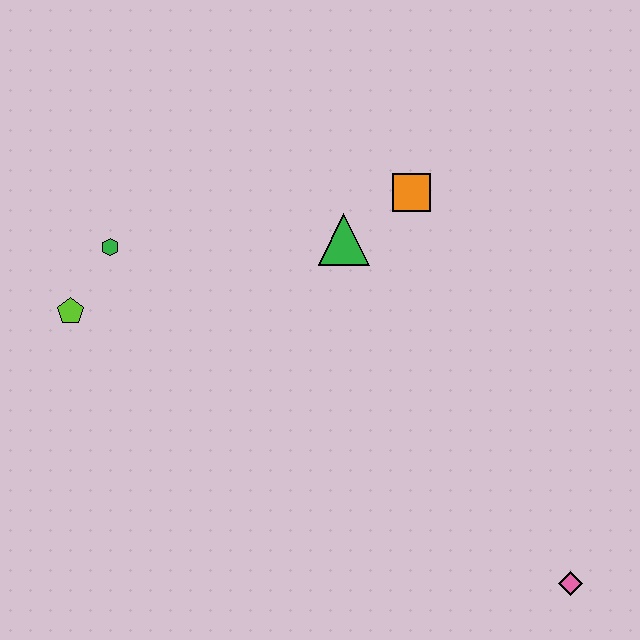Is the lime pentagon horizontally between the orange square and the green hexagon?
No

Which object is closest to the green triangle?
The orange square is closest to the green triangle.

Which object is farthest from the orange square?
The pink diamond is farthest from the orange square.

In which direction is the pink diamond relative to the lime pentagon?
The pink diamond is to the right of the lime pentagon.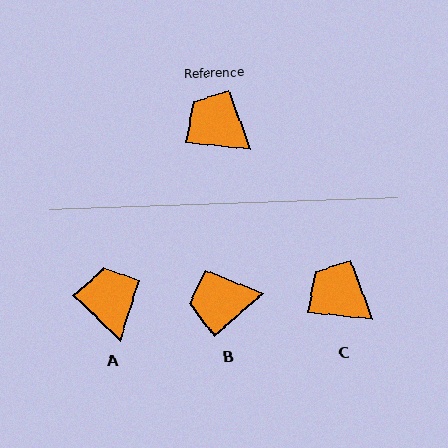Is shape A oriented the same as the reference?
No, it is off by about 38 degrees.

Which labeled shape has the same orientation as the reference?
C.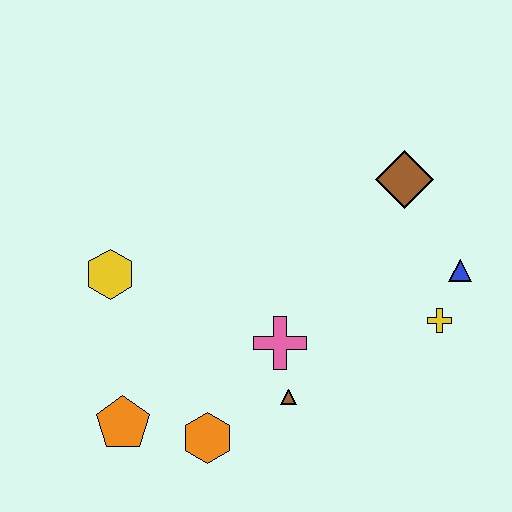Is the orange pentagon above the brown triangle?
No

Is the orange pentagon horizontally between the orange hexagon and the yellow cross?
No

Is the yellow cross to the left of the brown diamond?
No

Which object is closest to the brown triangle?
The pink cross is closest to the brown triangle.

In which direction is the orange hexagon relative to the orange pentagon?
The orange hexagon is to the right of the orange pentagon.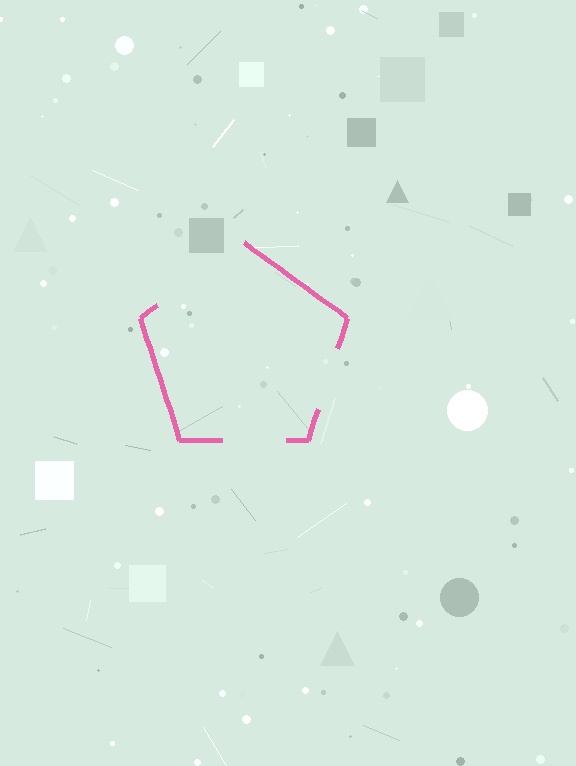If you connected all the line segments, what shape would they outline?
They would outline a pentagon.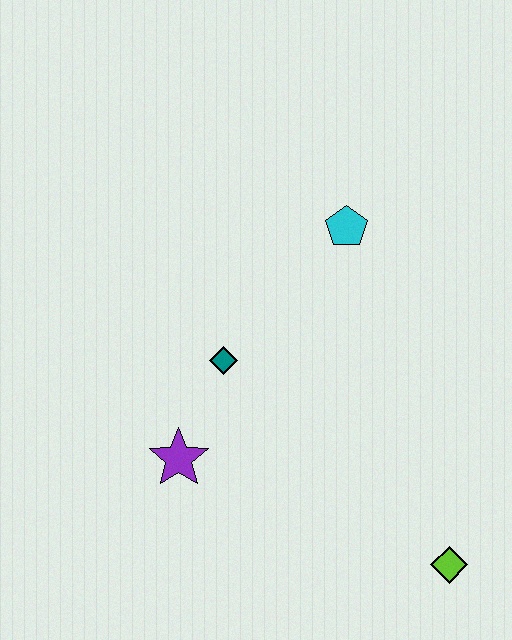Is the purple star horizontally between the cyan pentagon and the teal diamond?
No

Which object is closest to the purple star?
The teal diamond is closest to the purple star.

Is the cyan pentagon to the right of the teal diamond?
Yes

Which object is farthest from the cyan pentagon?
The lime diamond is farthest from the cyan pentagon.